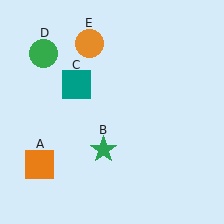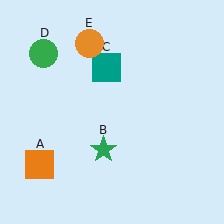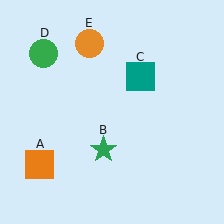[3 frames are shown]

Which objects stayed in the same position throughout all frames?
Orange square (object A) and green star (object B) and green circle (object D) and orange circle (object E) remained stationary.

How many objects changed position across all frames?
1 object changed position: teal square (object C).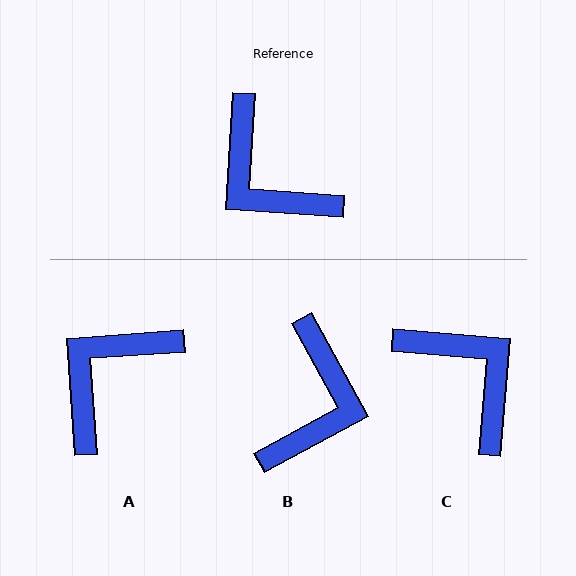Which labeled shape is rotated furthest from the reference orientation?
C, about 179 degrees away.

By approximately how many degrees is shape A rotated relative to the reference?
Approximately 82 degrees clockwise.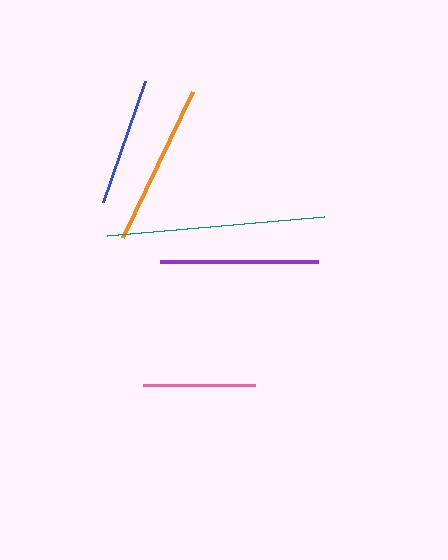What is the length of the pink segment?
The pink segment is approximately 111 pixels long.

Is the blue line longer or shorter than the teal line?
The teal line is longer than the blue line.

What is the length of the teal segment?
The teal segment is approximately 218 pixels long.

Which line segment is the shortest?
The pink line is the shortest at approximately 111 pixels.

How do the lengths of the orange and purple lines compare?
The orange and purple lines are approximately the same length.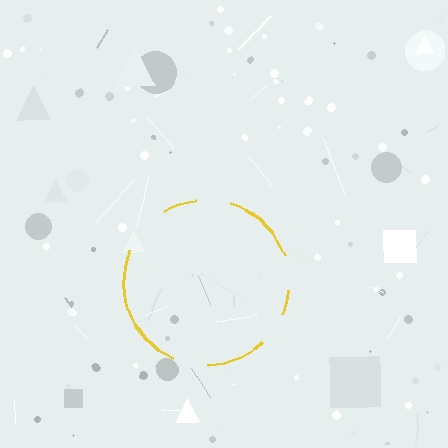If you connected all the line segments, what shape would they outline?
They would outline a circle.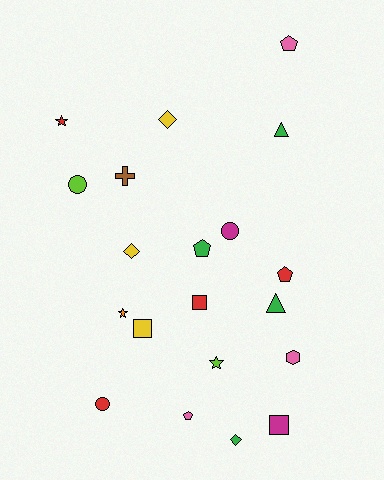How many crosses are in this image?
There is 1 cross.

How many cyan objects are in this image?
There are no cyan objects.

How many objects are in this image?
There are 20 objects.